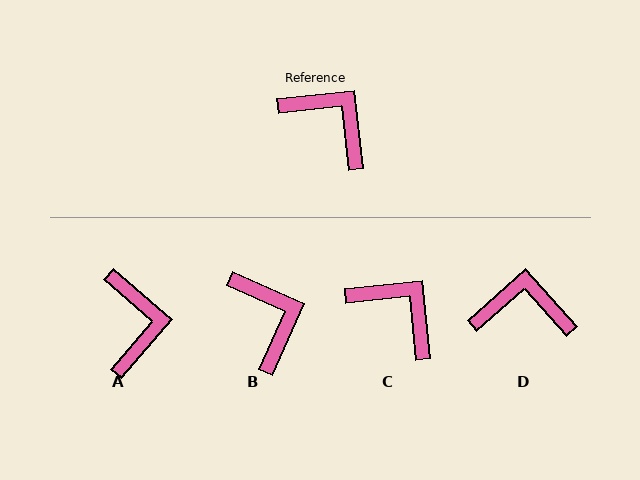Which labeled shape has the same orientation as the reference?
C.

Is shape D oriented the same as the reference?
No, it is off by about 36 degrees.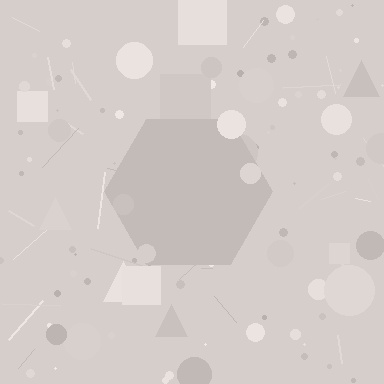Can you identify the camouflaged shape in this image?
The camouflaged shape is a hexagon.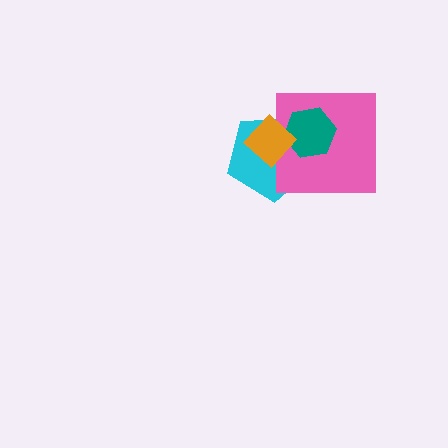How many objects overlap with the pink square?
3 objects overlap with the pink square.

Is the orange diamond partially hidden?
No, no other shape covers it.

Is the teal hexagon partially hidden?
Yes, it is partially covered by another shape.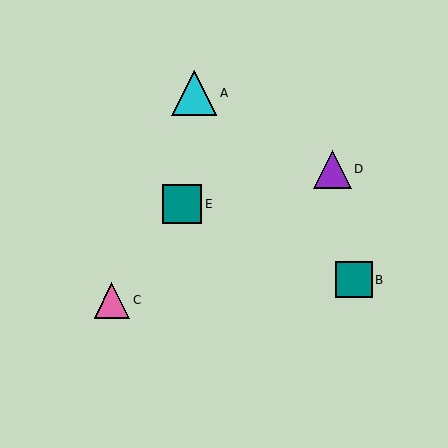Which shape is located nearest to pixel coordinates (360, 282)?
The teal square (labeled B) at (354, 280) is nearest to that location.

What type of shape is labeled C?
Shape C is a pink triangle.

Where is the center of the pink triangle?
The center of the pink triangle is at (112, 300).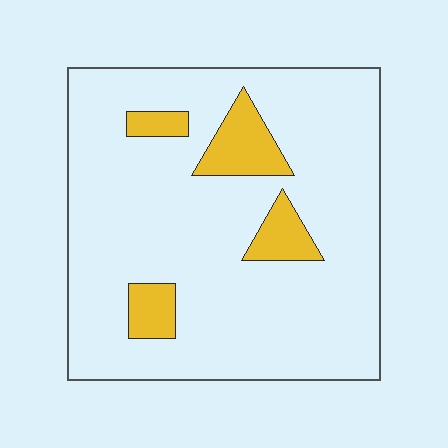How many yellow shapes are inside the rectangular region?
4.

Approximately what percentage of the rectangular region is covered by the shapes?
Approximately 10%.